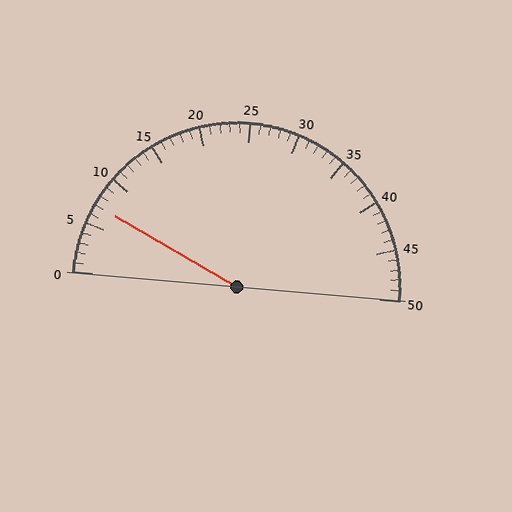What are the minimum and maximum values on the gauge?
The gauge ranges from 0 to 50.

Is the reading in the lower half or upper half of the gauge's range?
The reading is in the lower half of the range (0 to 50).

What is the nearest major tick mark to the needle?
The nearest major tick mark is 5.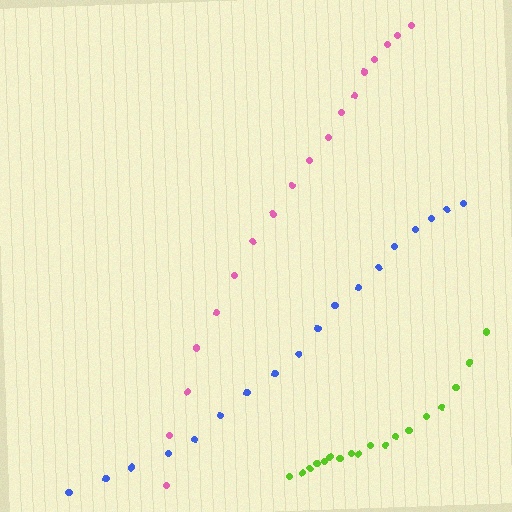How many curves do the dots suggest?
There are 3 distinct paths.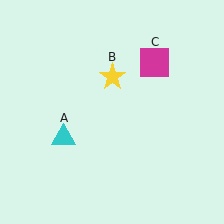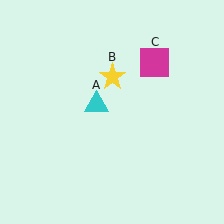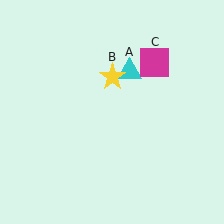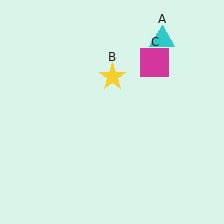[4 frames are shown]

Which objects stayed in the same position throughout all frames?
Yellow star (object B) and magenta square (object C) remained stationary.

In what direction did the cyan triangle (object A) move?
The cyan triangle (object A) moved up and to the right.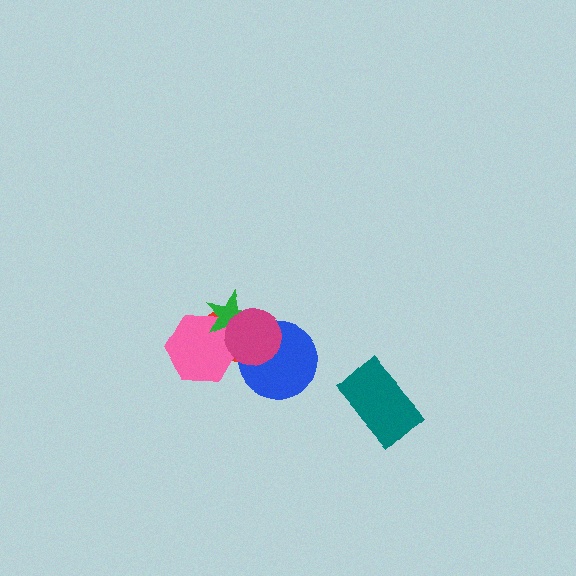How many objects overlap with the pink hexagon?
3 objects overlap with the pink hexagon.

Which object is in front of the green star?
The magenta circle is in front of the green star.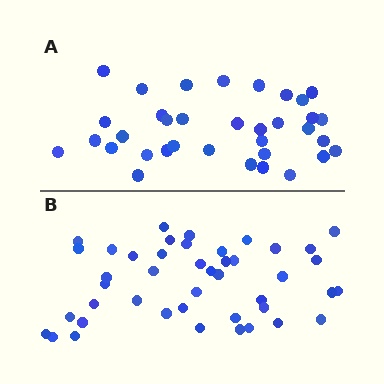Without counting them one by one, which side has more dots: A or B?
Region B (the bottom region) has more dots.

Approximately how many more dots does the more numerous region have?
Region B has roughly 8 or so more dots than region A.